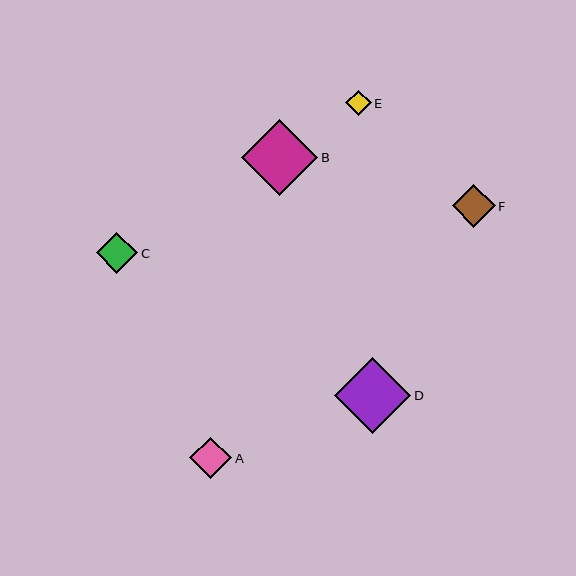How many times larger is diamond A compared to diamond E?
Diamond A is approximately 1.6 times the size of diamond E.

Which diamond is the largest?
Diamond D is the largest with a size of approximately 76 pixels.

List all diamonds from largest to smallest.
From largest to smallest: D, B, F, C, A, E.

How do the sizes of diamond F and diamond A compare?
Diamond F and diamond A are approximately the same size.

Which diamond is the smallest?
Diamond E is the smallest with a size of approximately 26 pixels.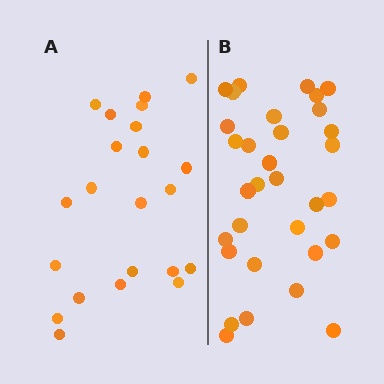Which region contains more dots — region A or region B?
Region B (the right region) has more dots.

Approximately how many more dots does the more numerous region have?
Region B has roughly 10 or so more dots than region A.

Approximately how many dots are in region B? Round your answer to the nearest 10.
About 30 dots. (The exact count is 32, which rounds to 30.)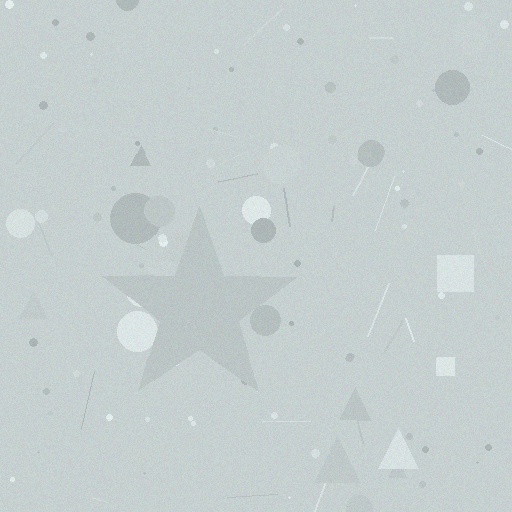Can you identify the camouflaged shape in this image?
The camouflaged shape is a star.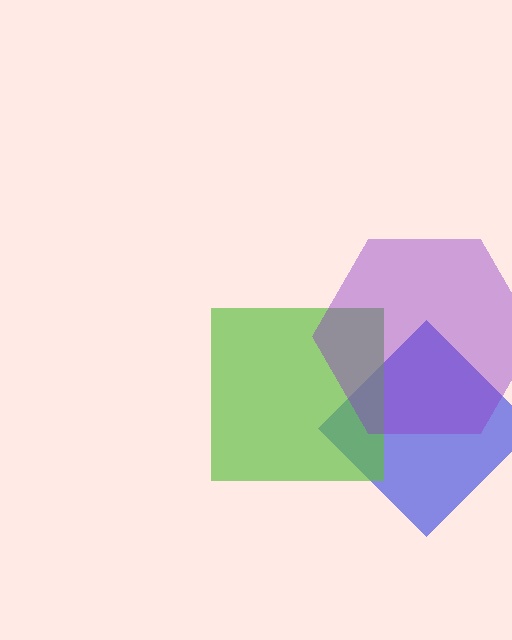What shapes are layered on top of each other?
The layered shapes are: a blue diamond, a lime square, a purple hexagon.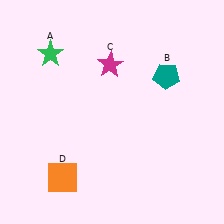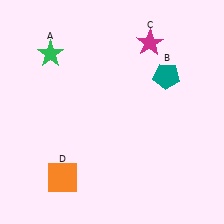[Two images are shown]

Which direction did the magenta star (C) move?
The magenta star (C) moved right.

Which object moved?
The magenta star (C) moved right.